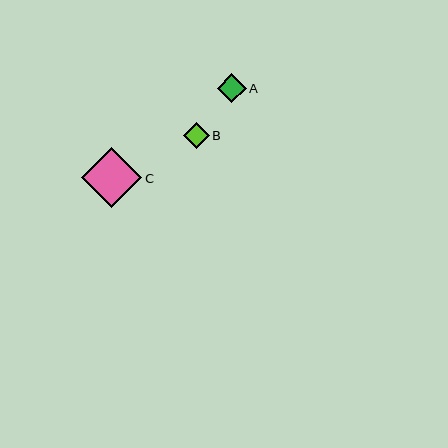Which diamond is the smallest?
Diamond B is the smallest with a size of approximately 26 pixels.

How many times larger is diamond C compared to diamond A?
Diamond C is approximately 2.1 times the size of diamond A.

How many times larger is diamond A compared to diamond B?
Diamond A is approximately 1.1 times the size of diamond B.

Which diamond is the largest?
Diamond C is the largest with a size of approximately 60 pixels.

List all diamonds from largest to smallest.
From largest to smallest: C, A, B.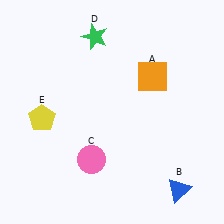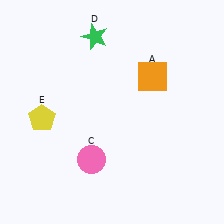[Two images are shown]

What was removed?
The blue triangle (B) was removed in Image 2.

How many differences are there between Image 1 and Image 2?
There is 1 difference between the two images.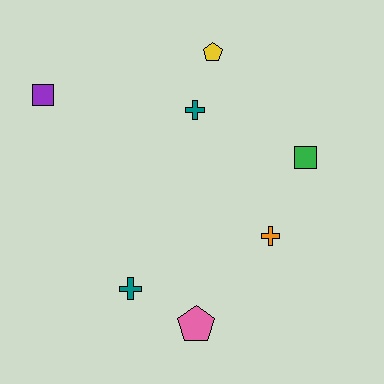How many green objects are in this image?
There is 1 green object.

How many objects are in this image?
There are 7 objects.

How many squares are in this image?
There are 2 squares.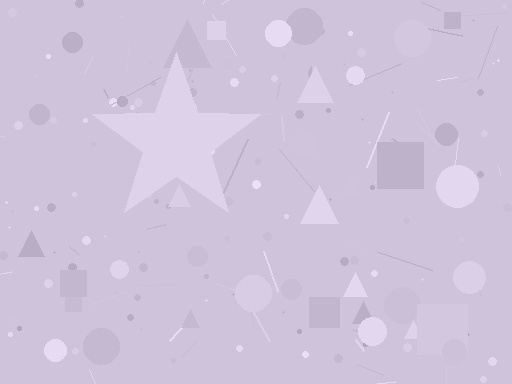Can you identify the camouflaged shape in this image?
The camouflaged shape is a star.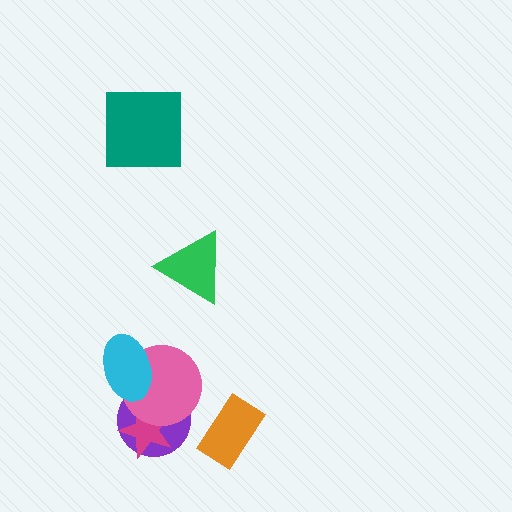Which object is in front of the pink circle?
The cyan ellipse is in front of the pink circle.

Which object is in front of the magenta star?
The pink circle is in front of the magenta star.